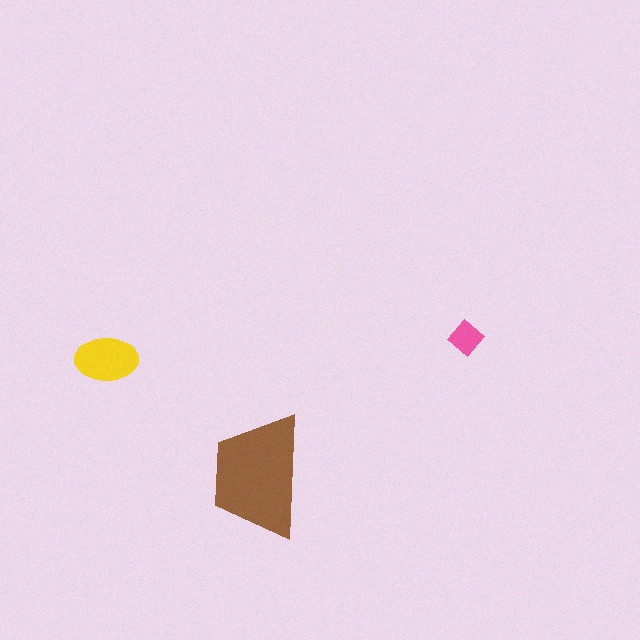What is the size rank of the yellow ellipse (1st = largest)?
2nd.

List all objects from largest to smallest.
The brown trapezoid, the yellow ellipse, the pink diamond.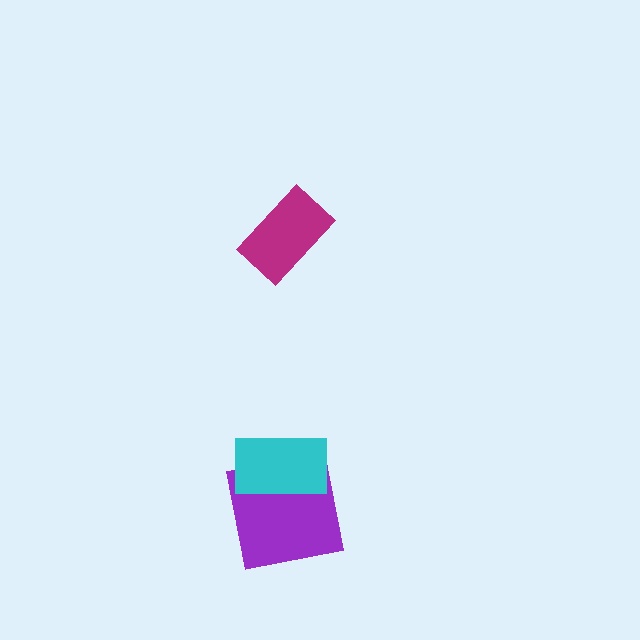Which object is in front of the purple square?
The cyan rectangle is in front of the purple square.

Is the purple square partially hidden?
Yes, it is partially covered by another shape.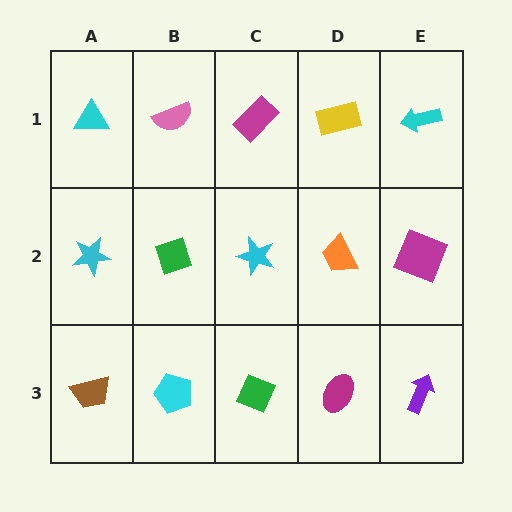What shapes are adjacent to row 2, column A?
A cyan triangle (row 1, column A), a brown trapezoid (row 3, column A), a green diamond (row 2, column B).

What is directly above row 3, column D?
An orange trapezoid.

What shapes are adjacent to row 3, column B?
A green diamond (row 2, column B), a brown trapezoid (row 3, column A), a green diamond (row 3, column C).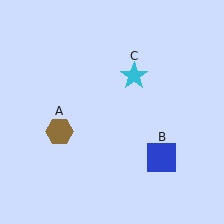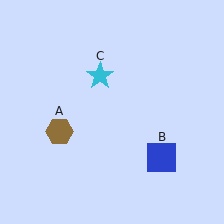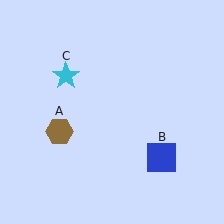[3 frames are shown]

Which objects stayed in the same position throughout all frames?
Brown hexagon (object A) and blue square (object B) remained stationary.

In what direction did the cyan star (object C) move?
The cyan star (object C) moved left.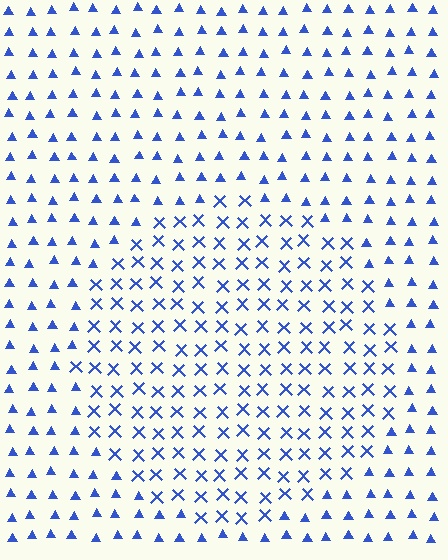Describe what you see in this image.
The image is filled with small blue elements arranged in a uniform grid. A circle-shaped region contains X marks, while the surrounding area contains triangles. The boundary is defined purely by the change in element shape.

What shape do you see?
I see a circle.